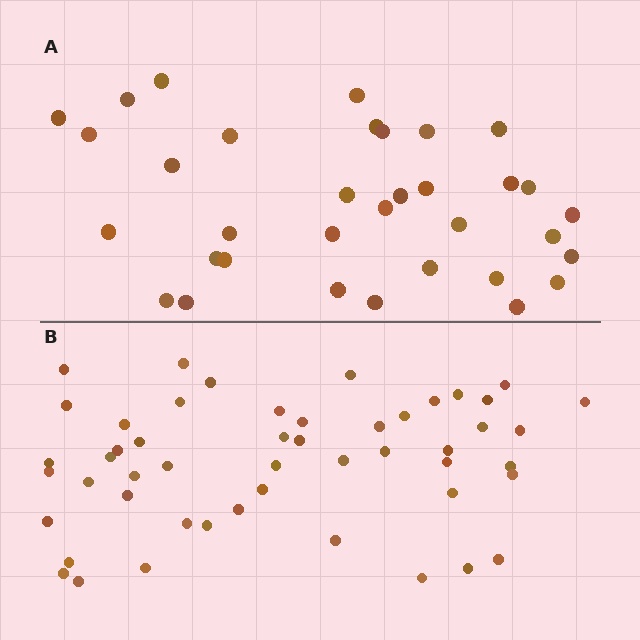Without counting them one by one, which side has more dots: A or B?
Region B (the bottom region) has more dots.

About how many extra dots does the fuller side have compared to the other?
Region B has approximately 15 more dots than region A.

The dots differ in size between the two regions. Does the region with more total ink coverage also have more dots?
No. Region A has more total ink coverage because its dots are larger, but region B actually contains more individual dots. Total area can be misleading — the number of items is what matters here.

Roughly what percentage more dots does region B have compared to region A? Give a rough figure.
About 45% more.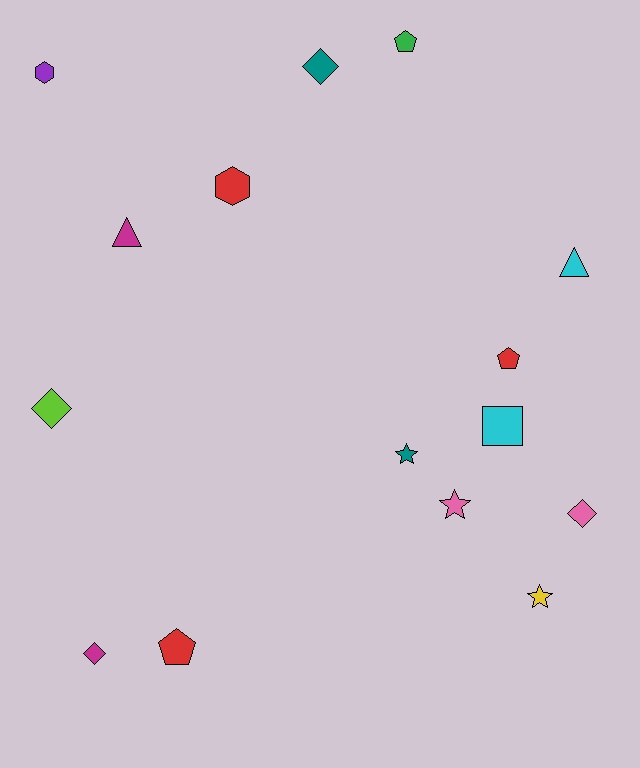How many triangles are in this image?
There are 2 triangles.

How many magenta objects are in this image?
There are 2 magenta objects.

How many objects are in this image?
There are 15 objects.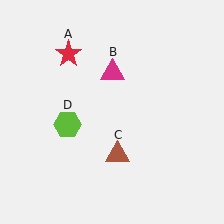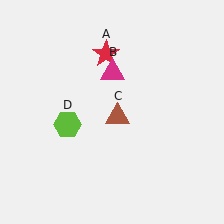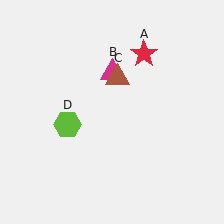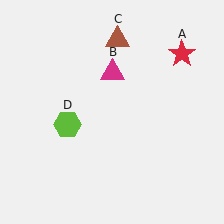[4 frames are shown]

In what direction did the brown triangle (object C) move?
The brown triangle (object C) moved up.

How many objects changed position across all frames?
2 objects changed position: red star (object A), brown triangle (object C).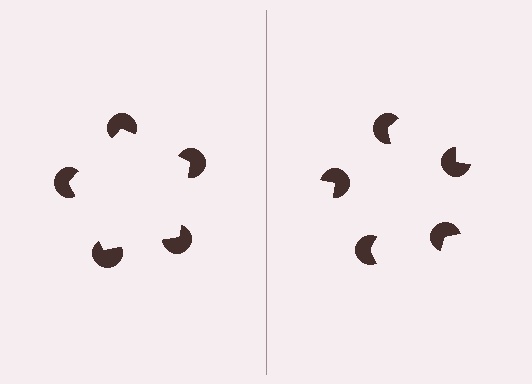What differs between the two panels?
The pac-man discs are positioned identically on both sides; only the wedge orientations differ. On the left they align to a pentagon; on the right they are misaligned.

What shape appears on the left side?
An illusory pentagon.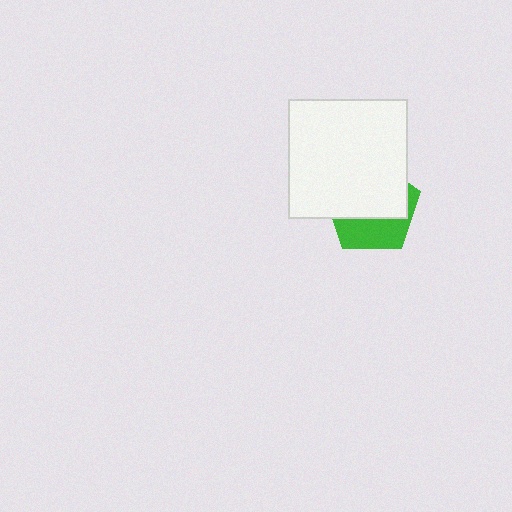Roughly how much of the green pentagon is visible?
A small part of it is visible (roughly 38%).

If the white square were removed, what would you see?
You would see the complete green pentagon.